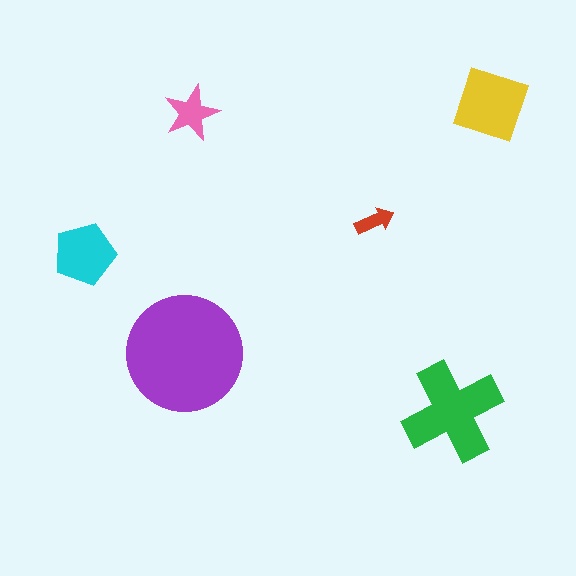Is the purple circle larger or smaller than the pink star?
Larger.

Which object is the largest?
The purple circle.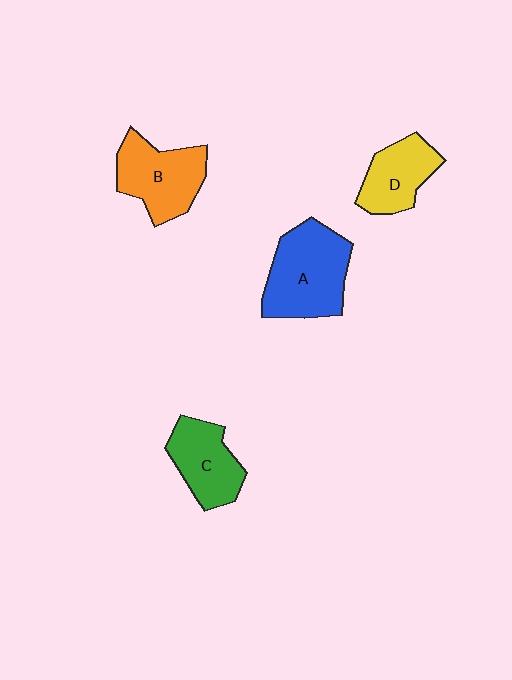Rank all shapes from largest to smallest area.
From largest to smallest: A (blue), B (orange), C (green), D (yellow).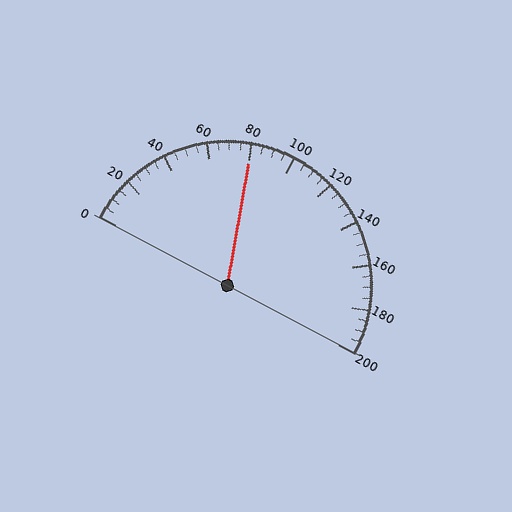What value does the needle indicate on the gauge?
The needle indicates approximately 80.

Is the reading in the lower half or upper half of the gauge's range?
The reading is in the lower half of the range (0 to 200).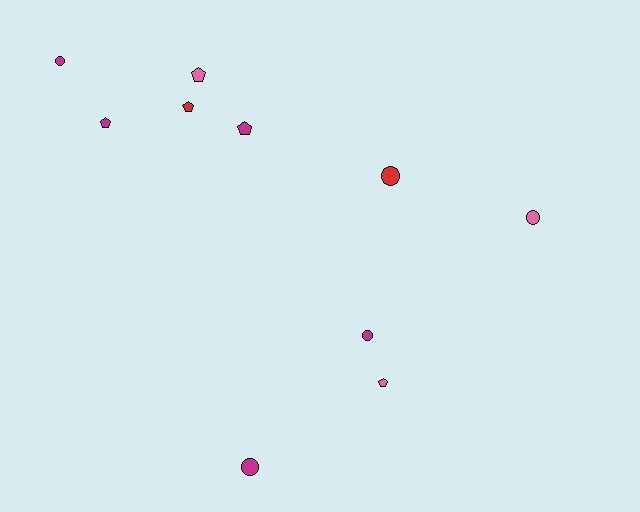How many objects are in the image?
There are 10 objects.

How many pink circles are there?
There is 1 pink circle.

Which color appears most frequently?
Magenta, with 5 objects.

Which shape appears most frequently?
Circle, with 5 objects.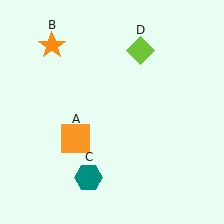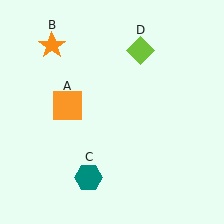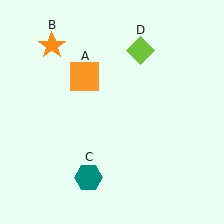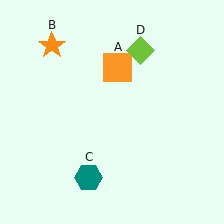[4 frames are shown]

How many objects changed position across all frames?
1 object changed position: orange square (object A).